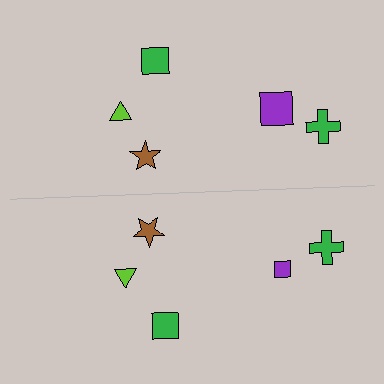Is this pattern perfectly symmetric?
No, the pattern is not perfectly symmetric. The purple square on the bottom side has a different size than its mirror counterpart.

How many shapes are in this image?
There are 10 shapes in this image.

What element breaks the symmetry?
The purple square on the bottom side has a different size than its mirror counterpart.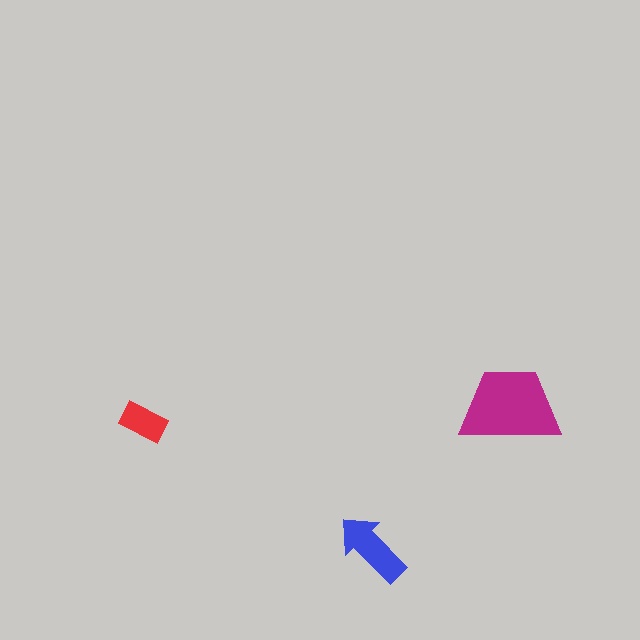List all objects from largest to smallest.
The magenta trapezoid, the blue arrow, the red rectangle.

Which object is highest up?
The magenta trapezoid is topmost.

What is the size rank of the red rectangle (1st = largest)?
3rd.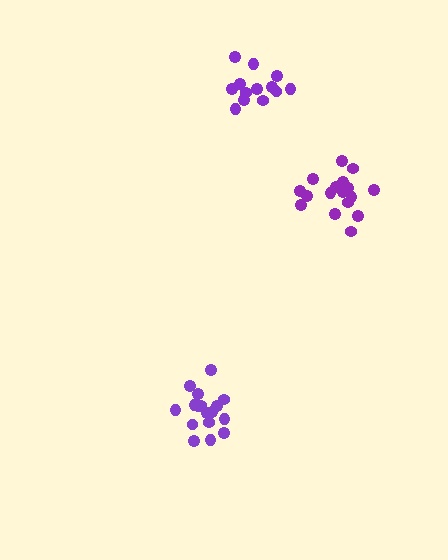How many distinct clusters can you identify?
There are 3 distinct clusters.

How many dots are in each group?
Group 1: 17 dots, Group 2: 17 dots, Group 3: 13 dots (47 total).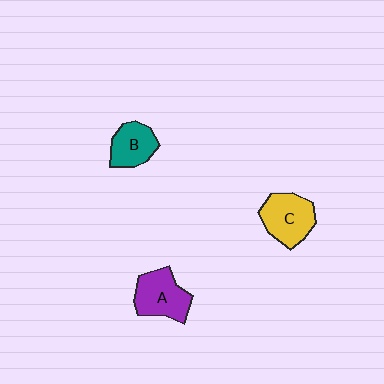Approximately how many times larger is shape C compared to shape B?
Approximately 1.3 times.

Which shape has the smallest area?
Shape B (teal).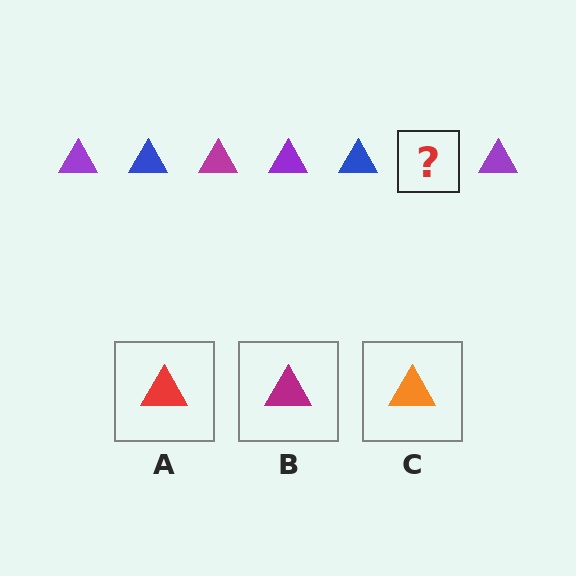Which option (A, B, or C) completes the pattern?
B.